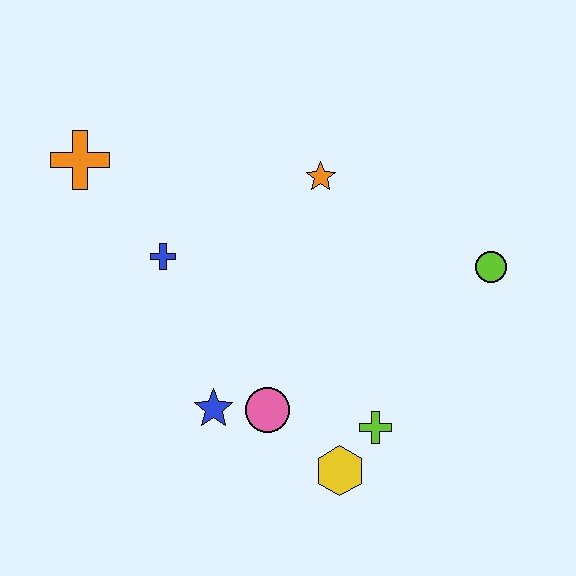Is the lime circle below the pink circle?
No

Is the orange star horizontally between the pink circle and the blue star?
No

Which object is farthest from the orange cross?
The lime circle is farthest from the orange cross.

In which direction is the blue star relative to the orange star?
The blue star is below the orange star.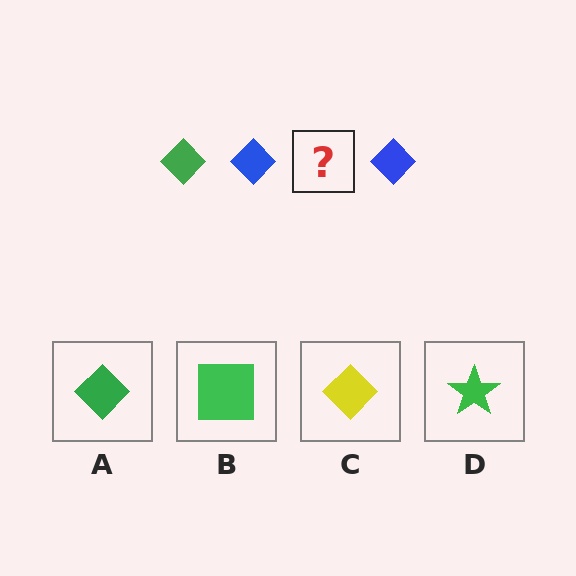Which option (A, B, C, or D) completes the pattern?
A.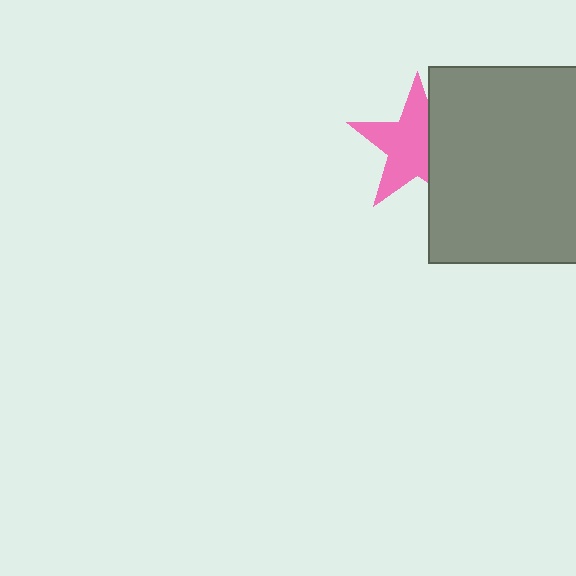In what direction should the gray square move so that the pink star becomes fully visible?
The gray square should move right. That is the shortest direction to clear the overlap and leave the pink star fully visible.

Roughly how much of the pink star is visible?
About half of it is visible (roughly 64%).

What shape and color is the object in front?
The object in front is a gray square.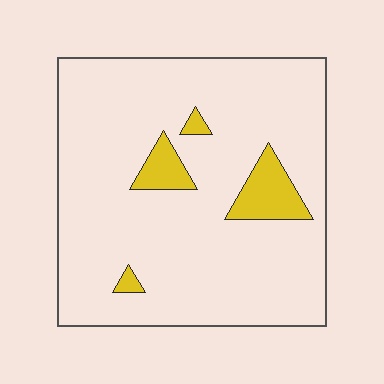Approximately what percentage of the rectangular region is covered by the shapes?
Approximately 10%.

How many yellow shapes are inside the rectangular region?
4.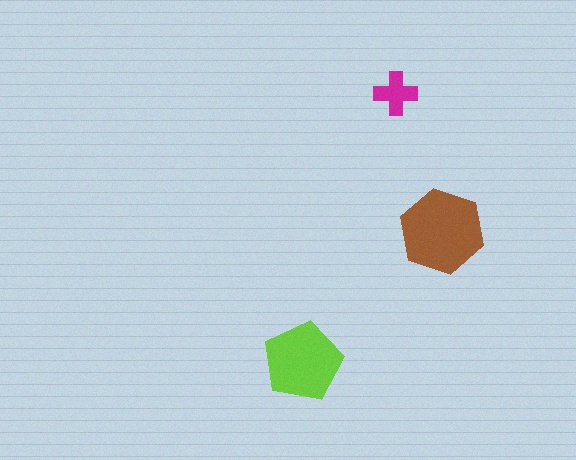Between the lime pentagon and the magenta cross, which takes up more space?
The lime pentagon.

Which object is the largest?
The brown hexagon.